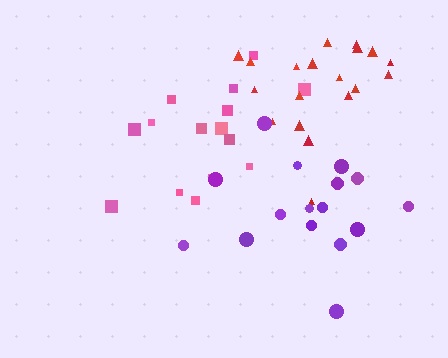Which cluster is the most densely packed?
Pink.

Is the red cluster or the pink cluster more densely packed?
Pink.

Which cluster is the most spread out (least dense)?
Purple.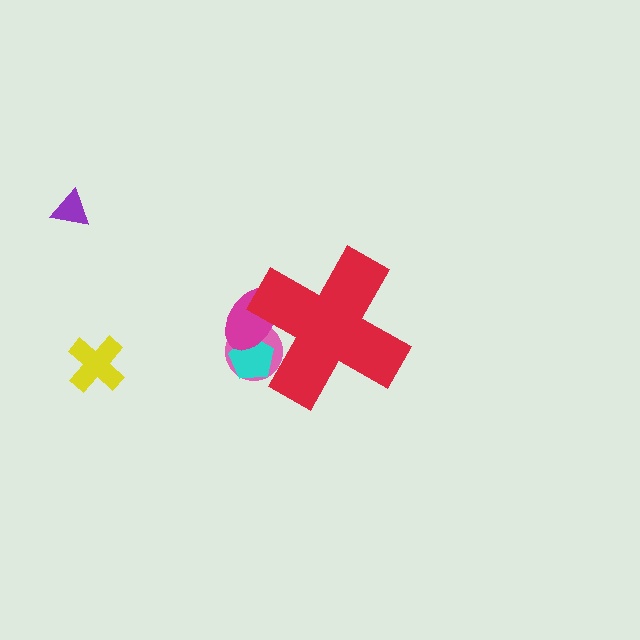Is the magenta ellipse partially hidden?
Yes, the magenta ellipse is partially hidden behind the red cross.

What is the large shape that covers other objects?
A red cross.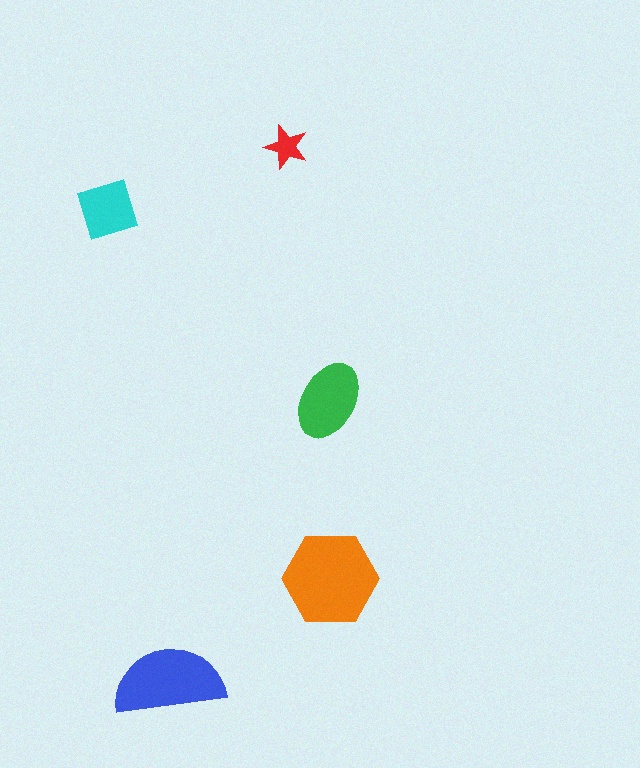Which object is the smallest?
The red star.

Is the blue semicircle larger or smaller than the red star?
Larger.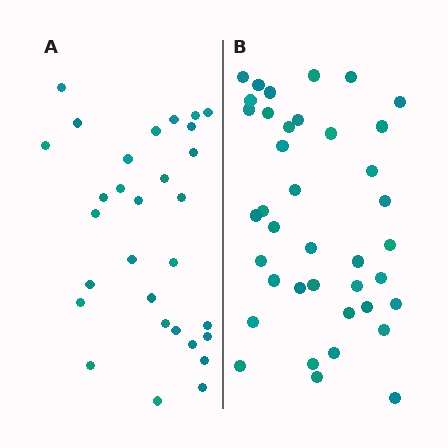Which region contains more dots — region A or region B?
Region B (the right region) has more dots.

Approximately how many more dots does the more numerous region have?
Region B has roughly 8 or so more dots than region A.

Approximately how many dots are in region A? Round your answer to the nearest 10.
About 30 dots.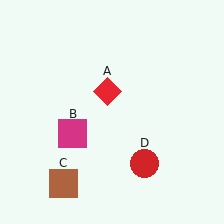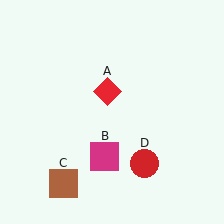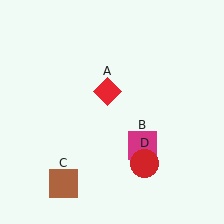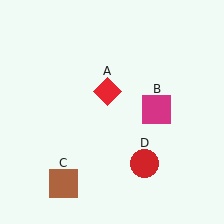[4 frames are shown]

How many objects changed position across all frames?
1 object changed position: magenta square (object B).